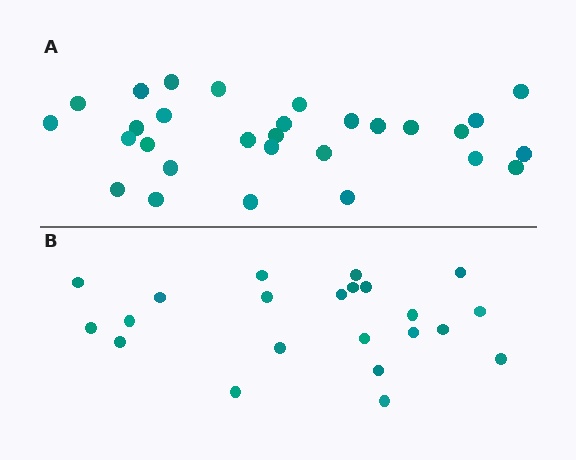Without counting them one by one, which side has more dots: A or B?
Region A (the top region) has more dots.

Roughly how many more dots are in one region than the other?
Region A has roughly 8 or so more dots than region B.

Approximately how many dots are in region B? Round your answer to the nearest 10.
About 20 dots. (The exact count is 22, which rounds to 20.)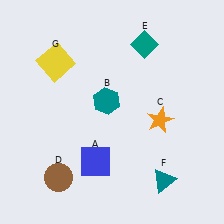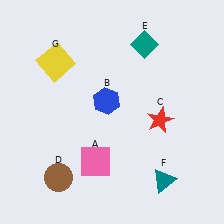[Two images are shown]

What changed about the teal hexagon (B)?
In Image 1, B is teal. In Image 2, it changed to blue.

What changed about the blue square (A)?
In Image 1, A is blue. In Image 2, it changed to pink.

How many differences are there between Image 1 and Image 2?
There are 3 differences between the two images.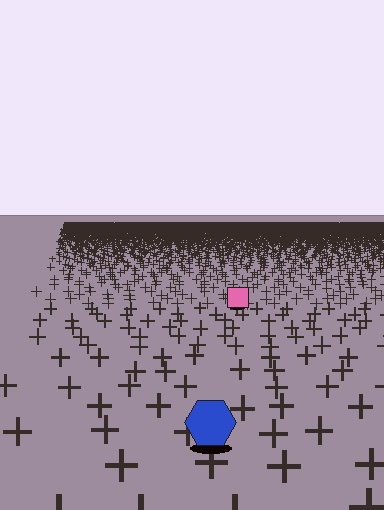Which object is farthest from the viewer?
The pink square is farthest from the viewer. It appears smaller and the ground texture around it is denser.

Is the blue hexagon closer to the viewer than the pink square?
Yes. The blue hexagon is closer — you can tell from the texture gradient: the ground texture is coarser near it.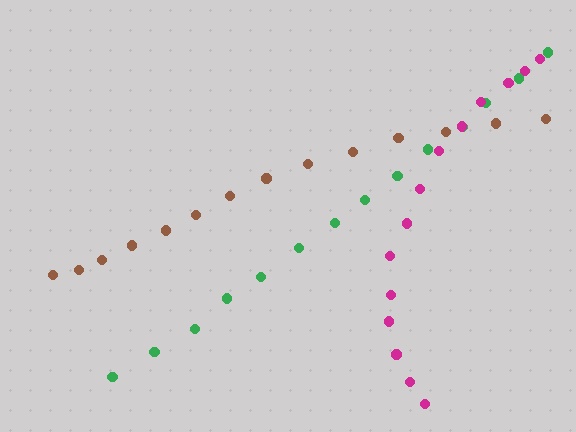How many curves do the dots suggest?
There are 3 distinct paths.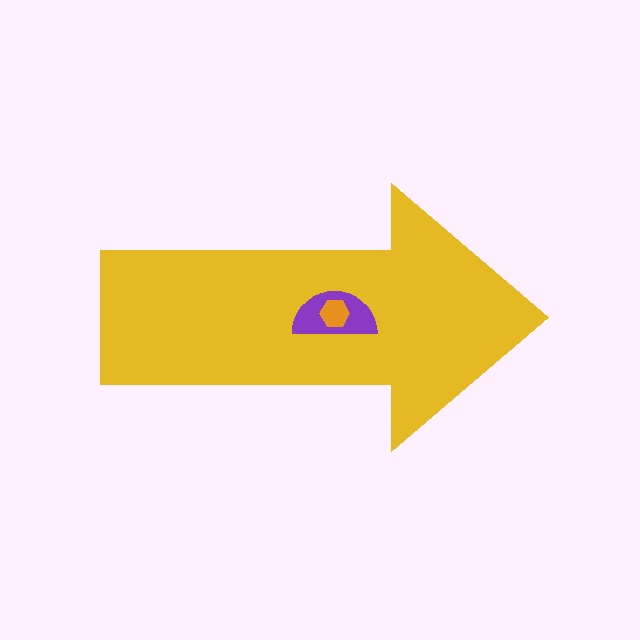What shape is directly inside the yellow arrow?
The purple semicircle.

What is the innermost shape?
The orange hexagon.